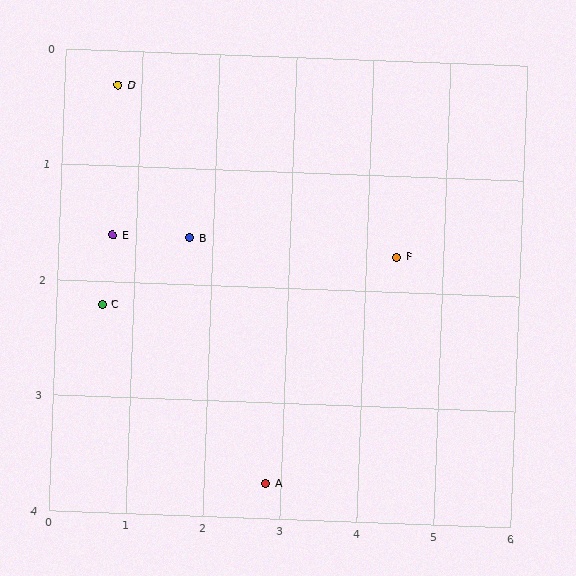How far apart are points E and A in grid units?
Points E and A are about 3.0 grid units apart.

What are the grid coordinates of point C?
Point C is at approximately (0.6, 2.2).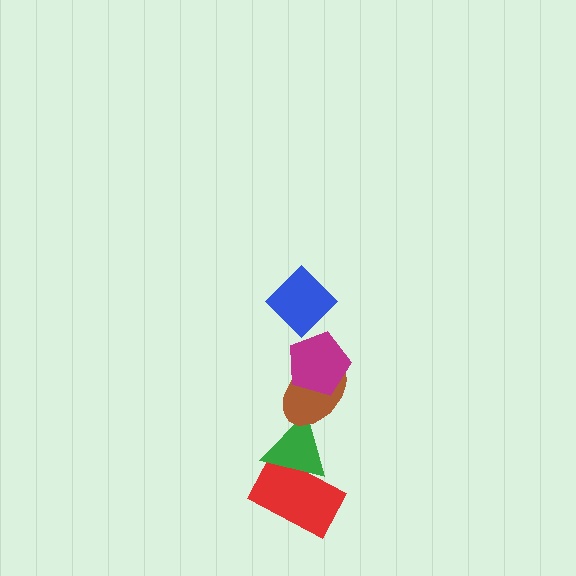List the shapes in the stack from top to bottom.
From top to bottom: the blue diamond, the magenta pentagon, the brown ellipse, the green triangle, the red rectangle.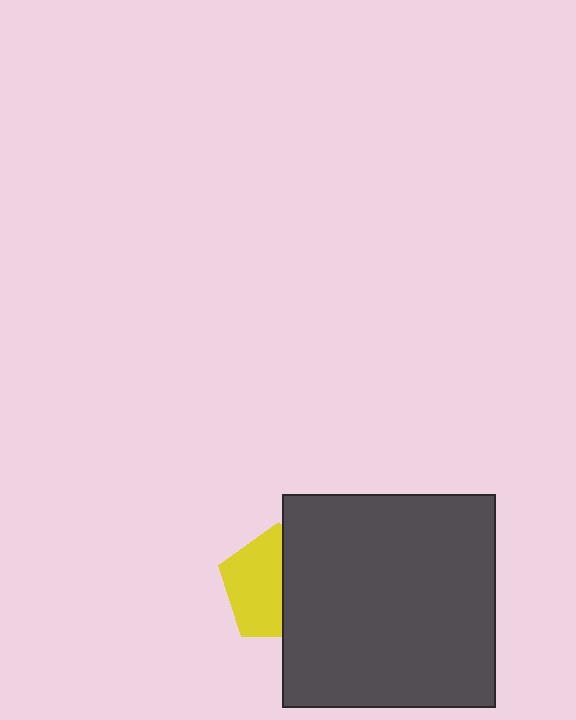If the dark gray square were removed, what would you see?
You would see the complete yellow pentagon.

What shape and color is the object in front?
The object in front is a dark gray square.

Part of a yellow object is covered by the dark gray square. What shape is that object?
It is a pentagon.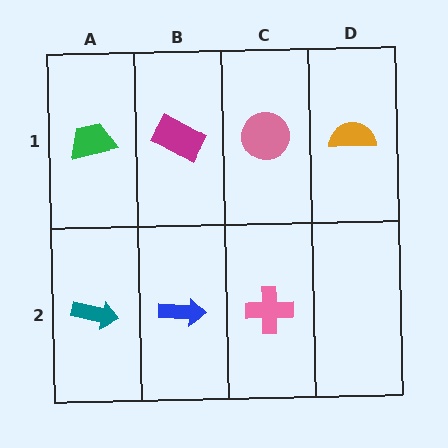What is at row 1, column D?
An orange semicircle.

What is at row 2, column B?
A blue arrow.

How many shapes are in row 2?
3 shapes.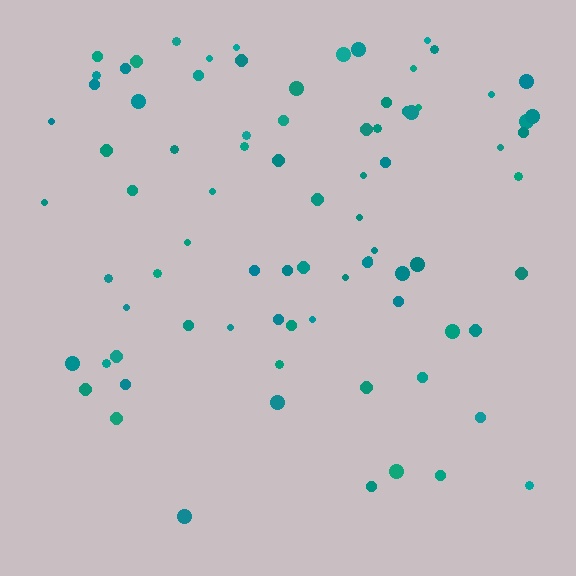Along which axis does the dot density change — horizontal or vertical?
Vertical.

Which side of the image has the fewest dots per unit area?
The bottom.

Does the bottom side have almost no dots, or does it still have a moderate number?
Still a moderate number, just noticeably fewer than the top.